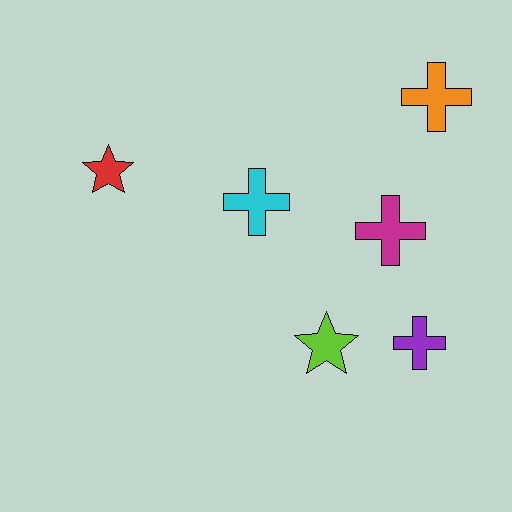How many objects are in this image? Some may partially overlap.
There are 6 objects.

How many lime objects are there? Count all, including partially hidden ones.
There is 1 lime object.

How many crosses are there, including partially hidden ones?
There are 4 crosses.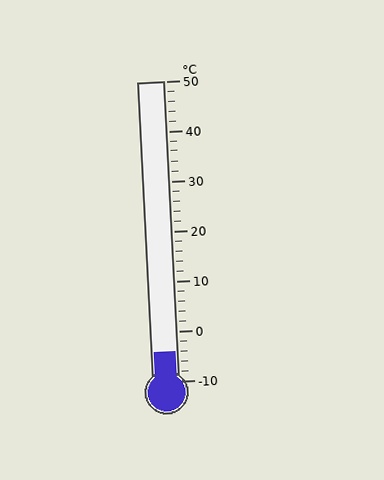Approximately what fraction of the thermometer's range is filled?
The thermometer is filled to approximately 10% of its range.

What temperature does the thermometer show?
The thermometer shows approximately -4°C.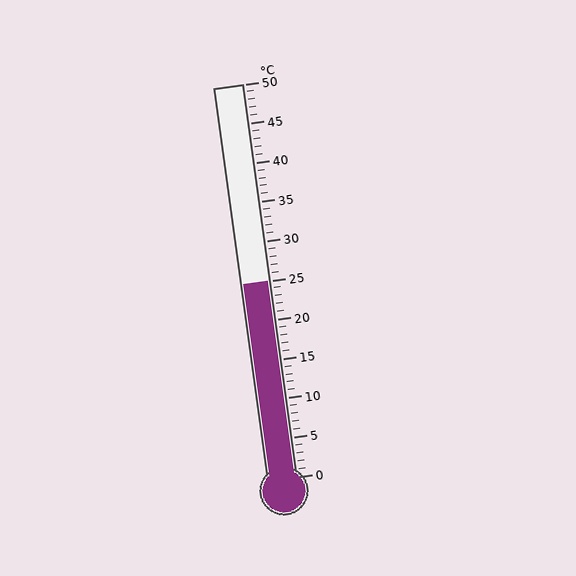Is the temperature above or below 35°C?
The temperature is below 35°C.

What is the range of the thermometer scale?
The thermometer scale ranges from 0°C to 50°C.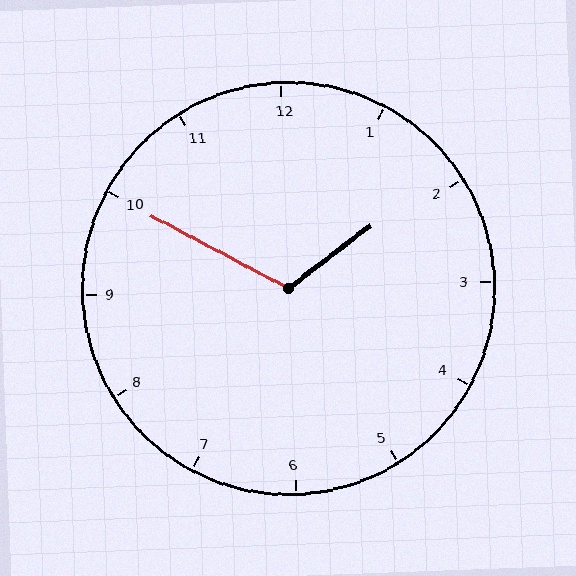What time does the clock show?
1:50.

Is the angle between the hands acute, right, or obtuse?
It is obtuse.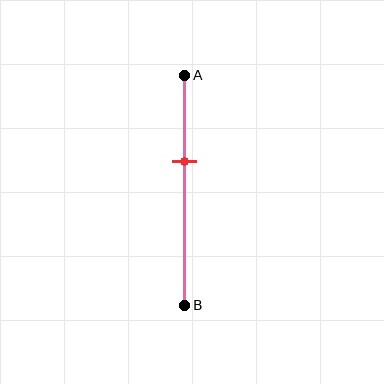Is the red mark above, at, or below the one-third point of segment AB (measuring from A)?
The red mark is below the one-third point of segment AB.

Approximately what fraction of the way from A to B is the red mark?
The red mark is approximately 40% of the way from A to B.